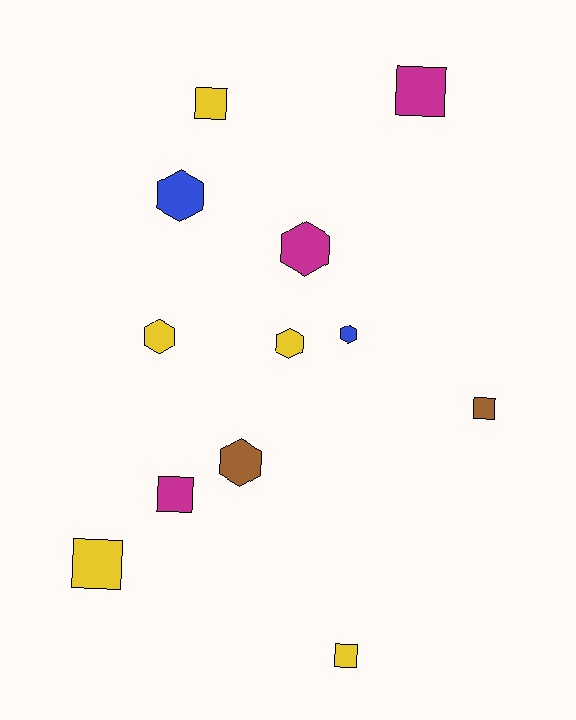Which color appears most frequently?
Yellow, with 5 objects.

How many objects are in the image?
There are 12 objects.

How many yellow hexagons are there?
There are 2 yellow hexagons.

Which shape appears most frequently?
Hexagon, with 6 objects.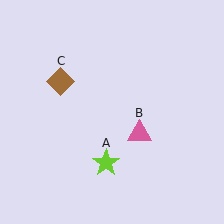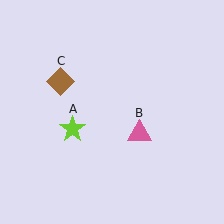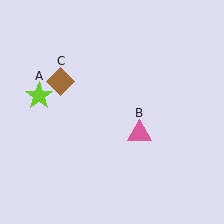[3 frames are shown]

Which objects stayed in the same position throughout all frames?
Pink triangle (object B) and brown diamond (object C) remained stationary.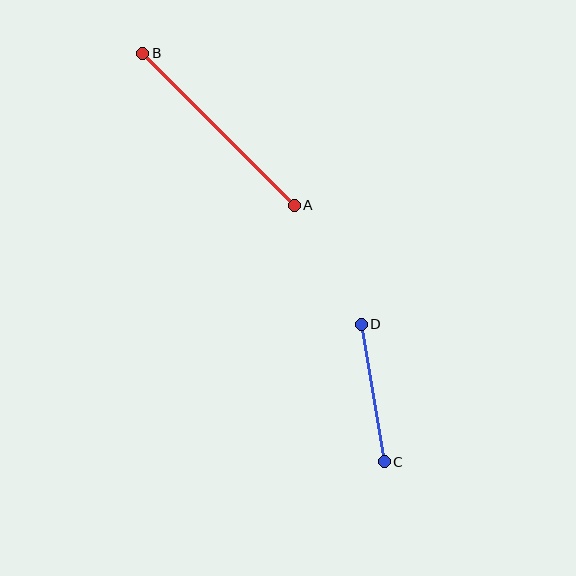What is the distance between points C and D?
The distance is approximately 139 pixels.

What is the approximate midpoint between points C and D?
The midpoint is at approximately (373, 393) pixels.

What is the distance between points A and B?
The distance is approximately 215 pixels.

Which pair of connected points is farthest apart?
Points A and B are farthest apart.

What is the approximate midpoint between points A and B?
The midpoint is at approximately (218, 129) pixels.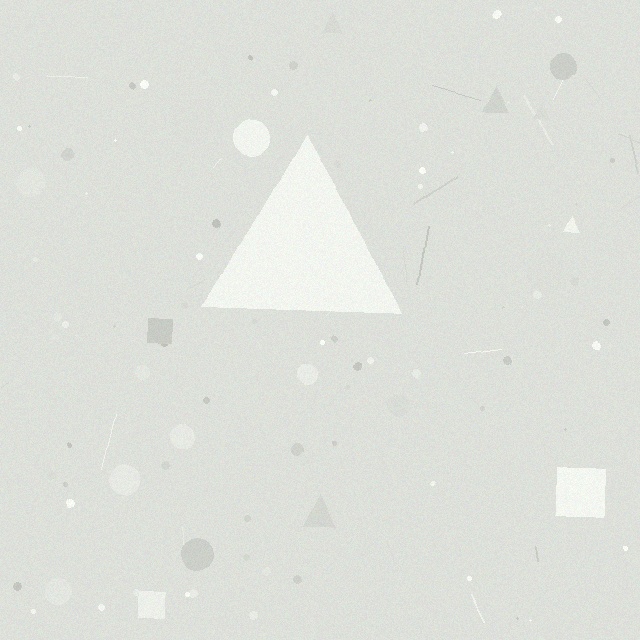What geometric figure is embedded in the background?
A triangle is embedded in the background.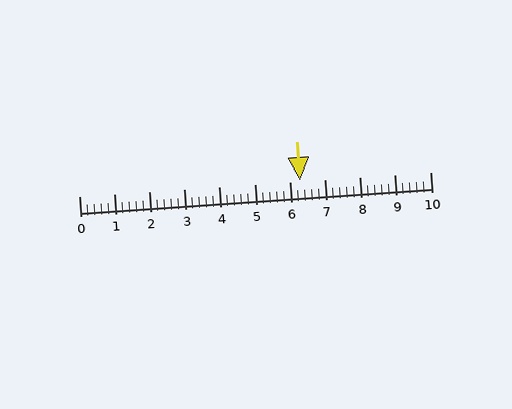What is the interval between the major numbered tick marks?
The major tick marks are spaced 1 units apart.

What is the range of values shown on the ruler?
The ruler shows values from 0 to 10.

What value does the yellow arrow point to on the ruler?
The yellow arrow points to approximately 6.3.